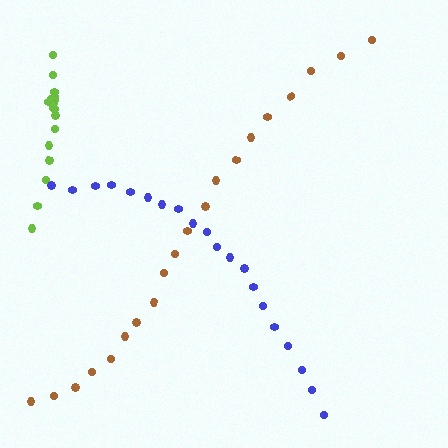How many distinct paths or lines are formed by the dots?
There are 3 distinct paths.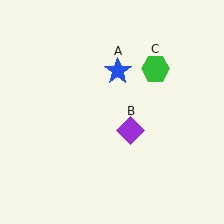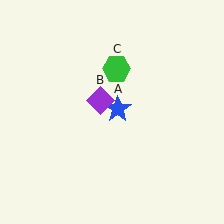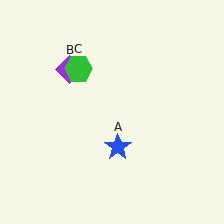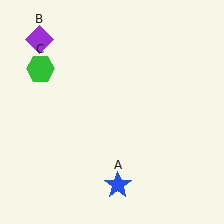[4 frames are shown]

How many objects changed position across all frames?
3 objects changed position: blue star (object A), purple diamond (object B), green hexagon (object C).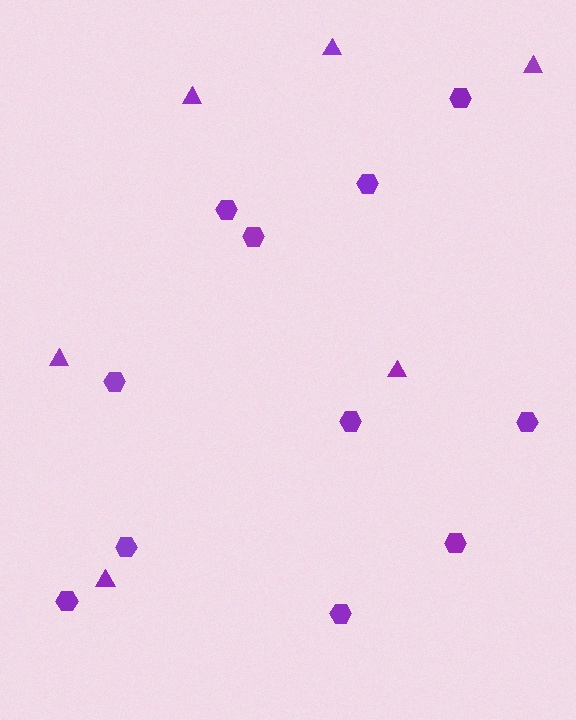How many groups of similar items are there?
There are 2 groups: one group of triangles (6) and one group of hexagons (11).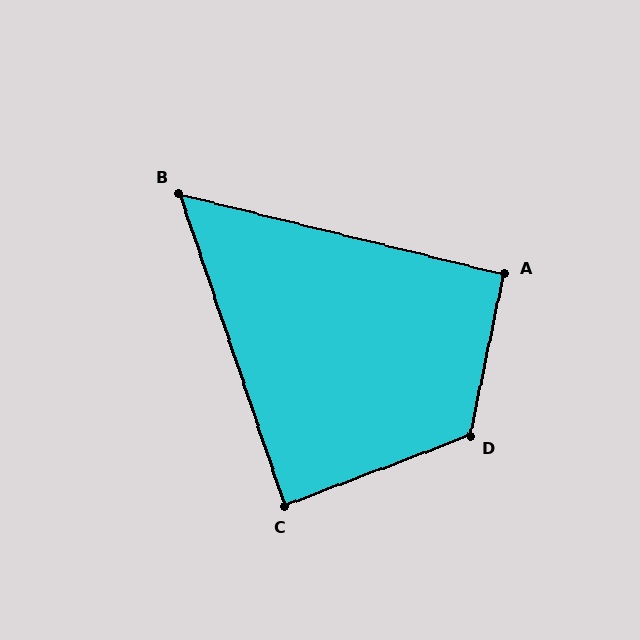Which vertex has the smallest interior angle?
B, at approximately 57 degrees.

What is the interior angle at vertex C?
Approximately 88 degrees (approximately right).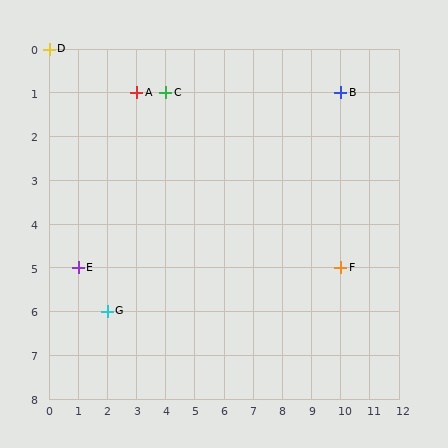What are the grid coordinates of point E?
Point E is at grid coordinates (1, 5).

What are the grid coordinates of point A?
Point A is at grid coordinates (3, 1).